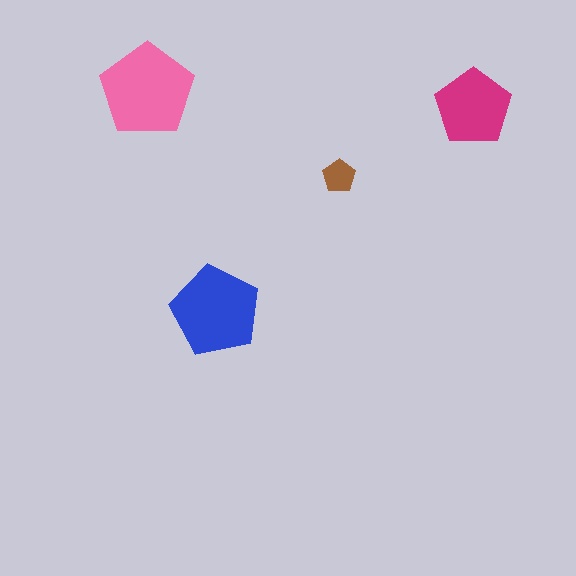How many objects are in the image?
There are 4 objects in the image.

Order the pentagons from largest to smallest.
the pink one, the blue one, the magenta one, the brown one.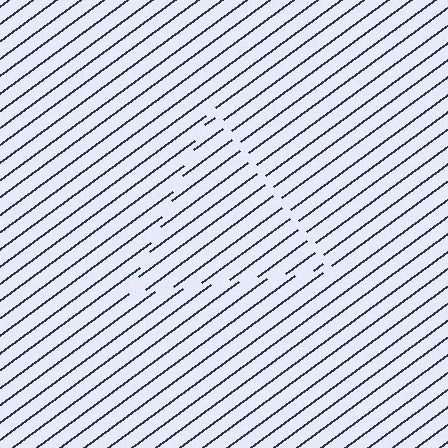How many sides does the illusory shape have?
3 sides — the line-ends trace a triangle.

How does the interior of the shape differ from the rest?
The interior of the shape contains the same grating, shifted by half a period — the contour is defined by the phase discontinuity where line-ends from the inner and outer gratings abut.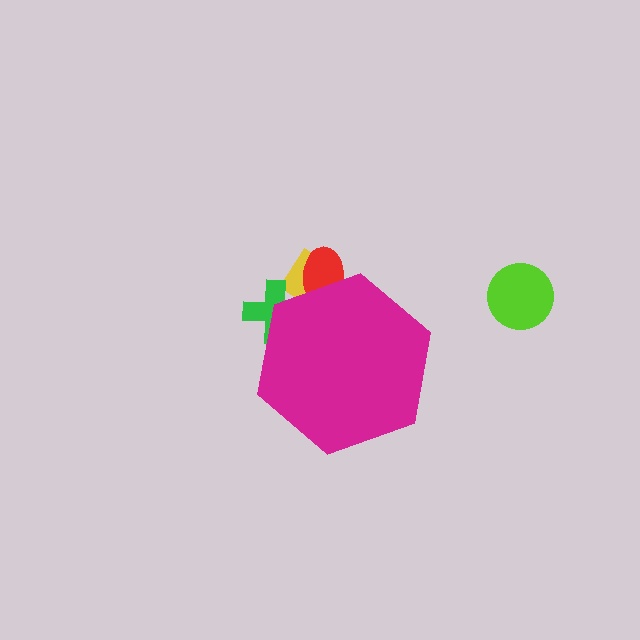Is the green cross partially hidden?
Yes, the green cross is partially hidden behind the magenta hexagon.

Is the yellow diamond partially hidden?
Yes, the yellow diamond is partially hidden behind the magenta hexagon.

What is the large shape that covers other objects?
A magenta hexagon.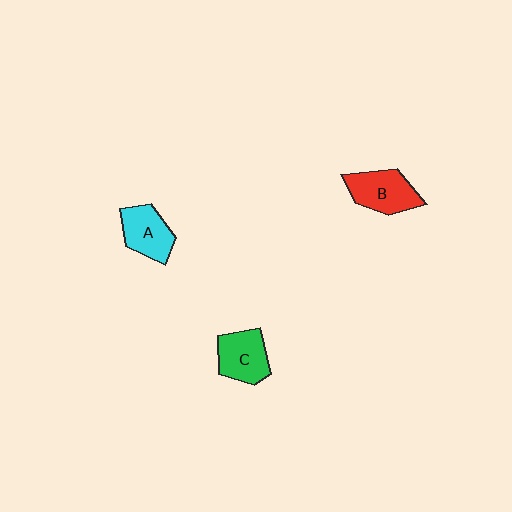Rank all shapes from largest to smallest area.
From largest to smallest: B (red), C (green), A (cyan).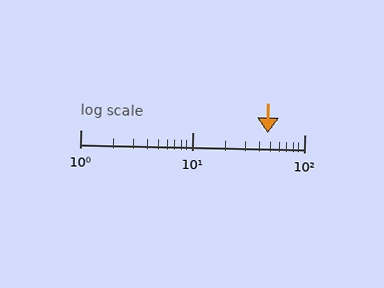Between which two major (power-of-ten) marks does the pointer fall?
The pointer is between 10 and 100.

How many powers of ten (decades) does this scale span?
The scale spans 2 decades, from 1 to 100.